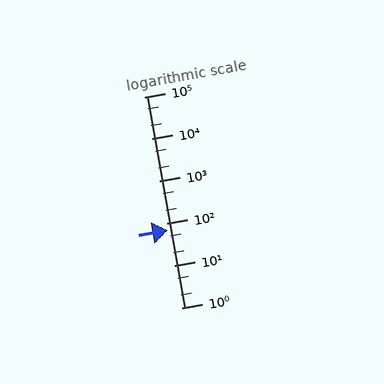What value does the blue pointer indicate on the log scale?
The pointer indicates approximately 70.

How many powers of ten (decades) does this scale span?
The scale spans 5 decades, from 1 to 100000.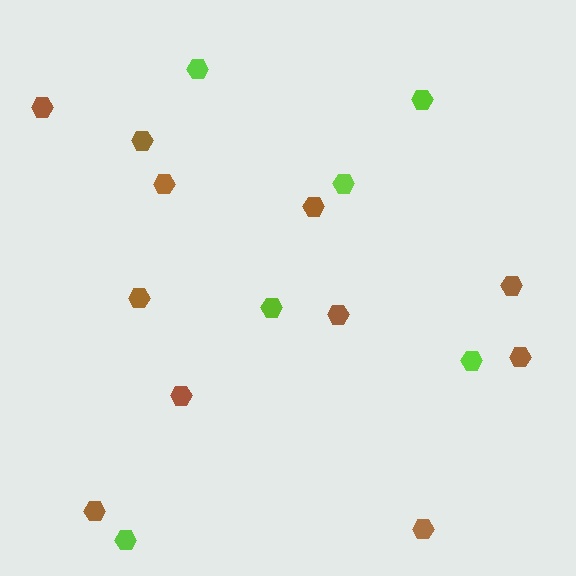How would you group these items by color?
There are 2 groups: one group of brown hexagons (11) and one group of lime hexagons (6).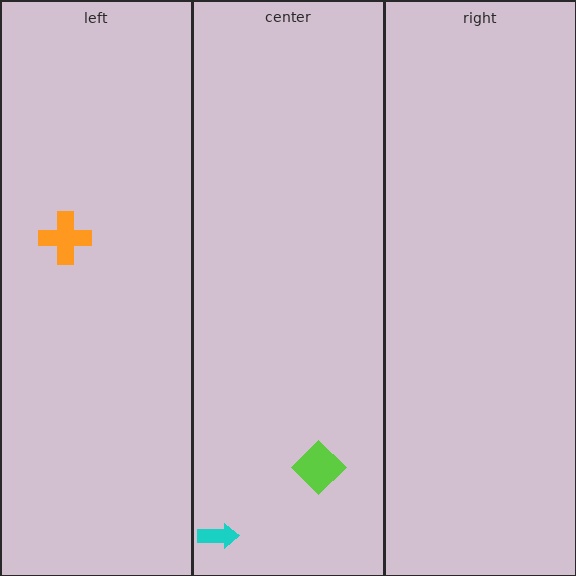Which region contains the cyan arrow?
The center region.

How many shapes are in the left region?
1.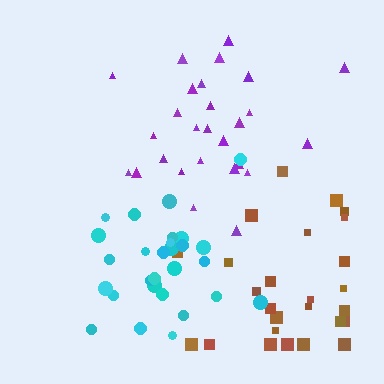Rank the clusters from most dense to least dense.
cyan, purple, brown.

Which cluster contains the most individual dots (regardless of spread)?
Cyan (28).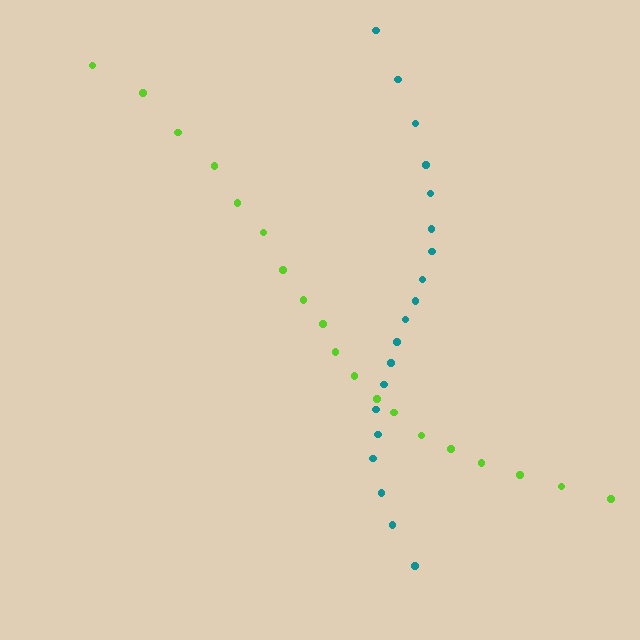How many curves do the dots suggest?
There are 2 distinct paths.